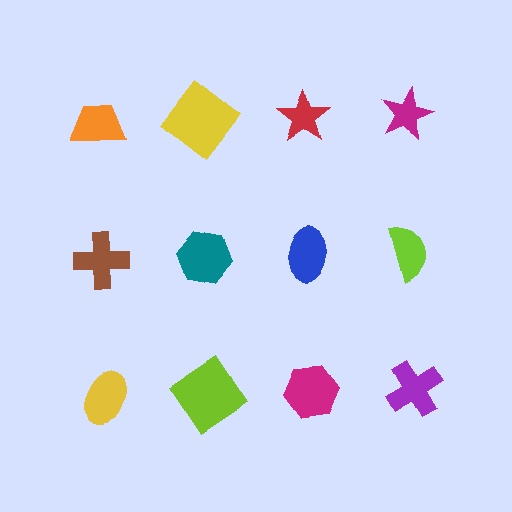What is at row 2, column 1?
A brown cross.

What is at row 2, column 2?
A teal hexagon.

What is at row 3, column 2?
A lime diamond.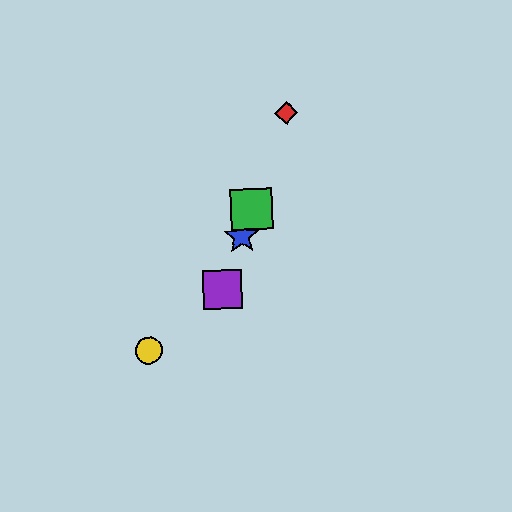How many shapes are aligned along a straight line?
4 shapes (the red diamond, the blue star, the green square, the purple square) are aligned along a straight line.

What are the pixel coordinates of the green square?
The green square is at (251, 209).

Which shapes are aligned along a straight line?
The red diamond, the blue star, the green square, the purple square are aligned along a straight line.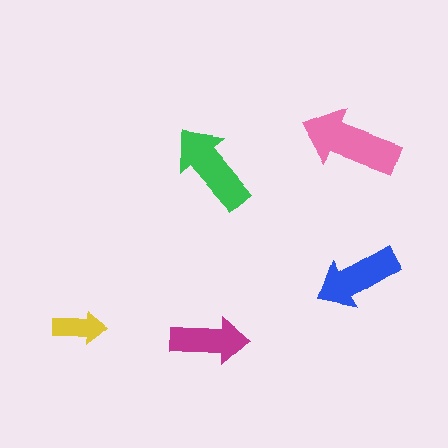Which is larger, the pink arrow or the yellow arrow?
The pink one.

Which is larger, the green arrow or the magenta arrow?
The green one.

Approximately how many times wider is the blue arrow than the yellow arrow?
About 1.5 times wider.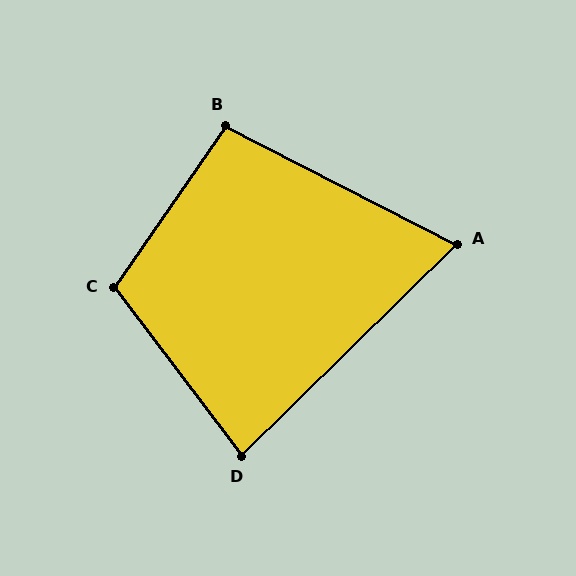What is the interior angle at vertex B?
Approximately 97 degrees (obtuse).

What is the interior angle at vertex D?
Approximately 83 degrees (acute).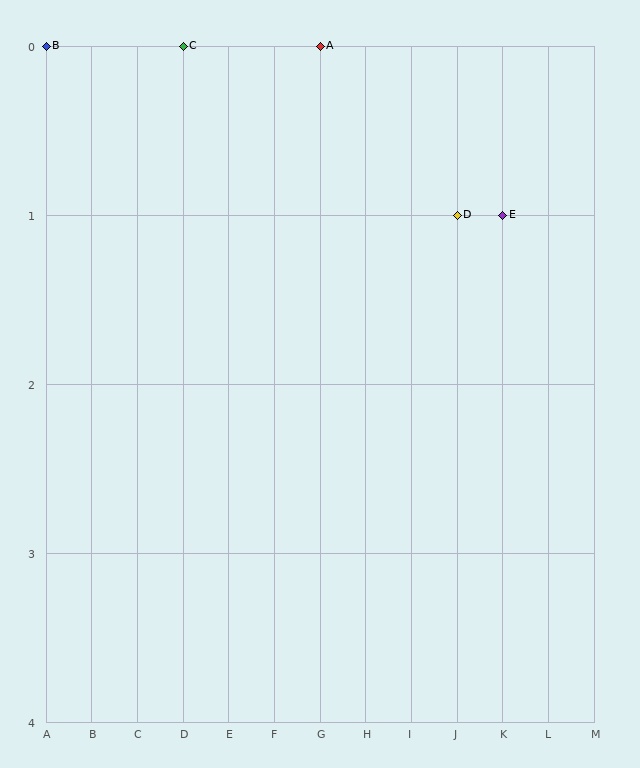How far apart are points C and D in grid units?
Points C and D are 6 columns and 1 row apart (about 6.1 grid units diagonally).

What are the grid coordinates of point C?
Point C is at grid coordinates (D, 0).